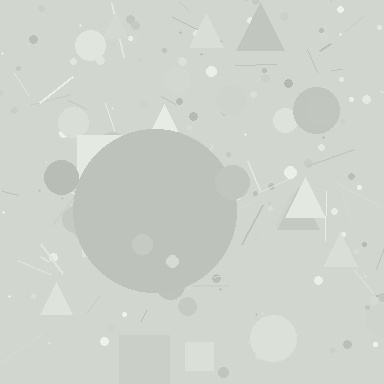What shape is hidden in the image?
A circle is hidden in the image.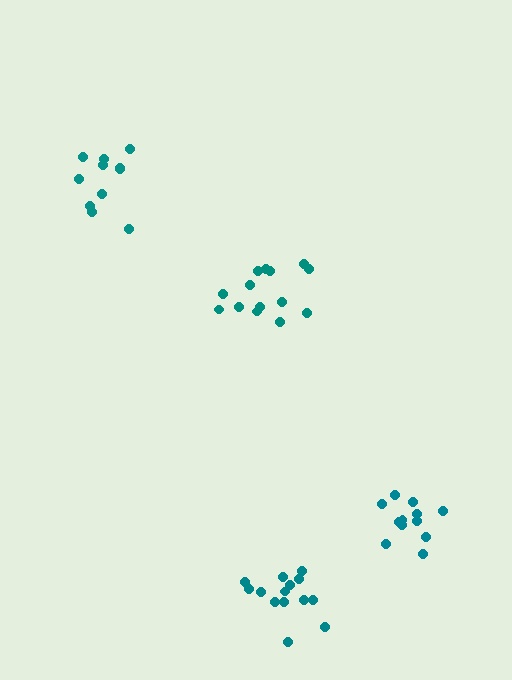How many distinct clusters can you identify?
There are 4 distinct clusters.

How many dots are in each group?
Group 1: 12 dots, Group 2: 14 dots, Group 3: 14 dots, Group 4: 11 dots (51 total).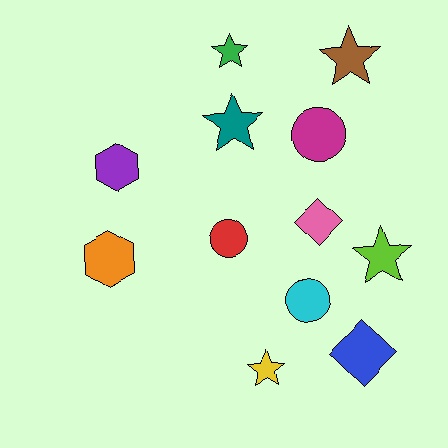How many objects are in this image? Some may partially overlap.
There are 12 objects.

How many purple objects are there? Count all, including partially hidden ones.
There is 1 purple object.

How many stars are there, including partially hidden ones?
There are 5 stars.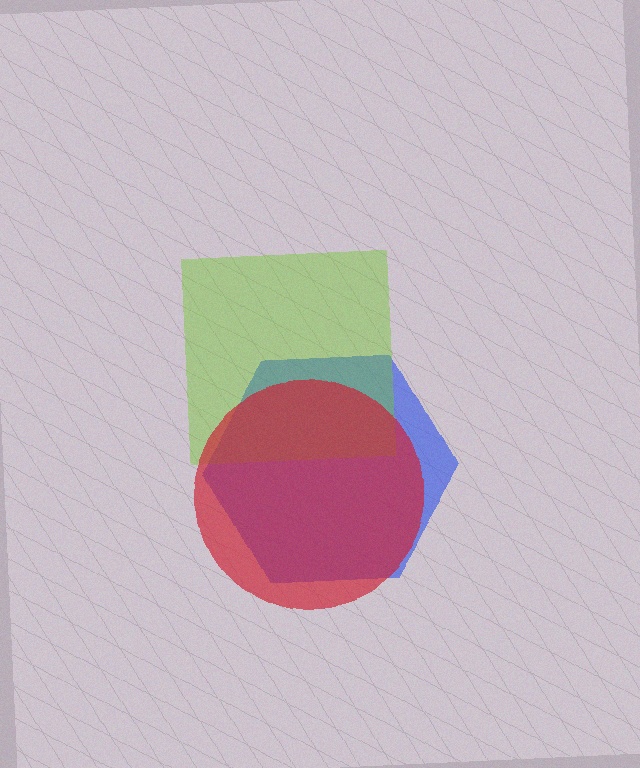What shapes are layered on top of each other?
The layered shapes are: a blue hexagon, a lime square, a red circle.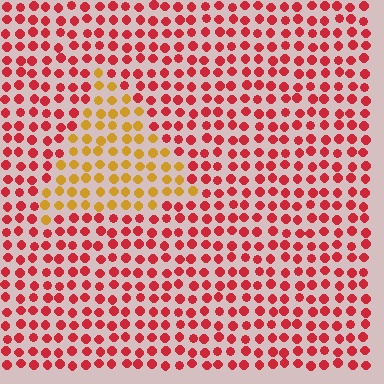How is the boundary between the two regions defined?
The boundary is defined purely by a slight shift in hue (about 48 degrees). Spacing, size, and orientation are identical on both sides.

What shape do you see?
I see a triangle.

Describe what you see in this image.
The image is filled with small red elements in a uniform arrangement. A triangle-shaped region is visible where the elements are tinted to a slightly different hue, forming a subtle color boundary.